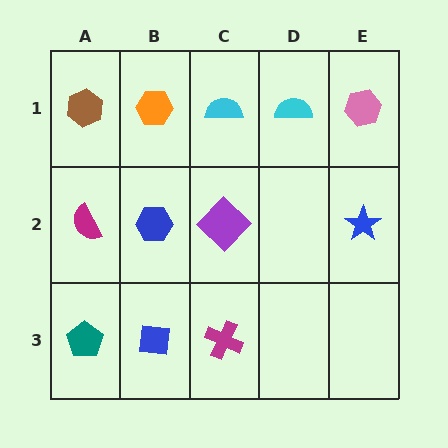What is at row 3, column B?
A blue square.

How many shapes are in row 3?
3 shapes.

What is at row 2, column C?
A purple diamond.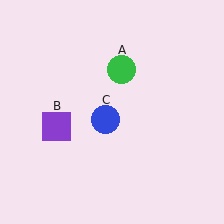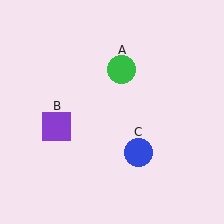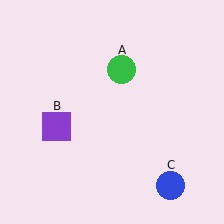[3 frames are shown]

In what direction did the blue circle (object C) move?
The blue circle (object C) moved down and to the right.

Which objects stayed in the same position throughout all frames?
Green circle (object A) and purple square (object B) remained stationary.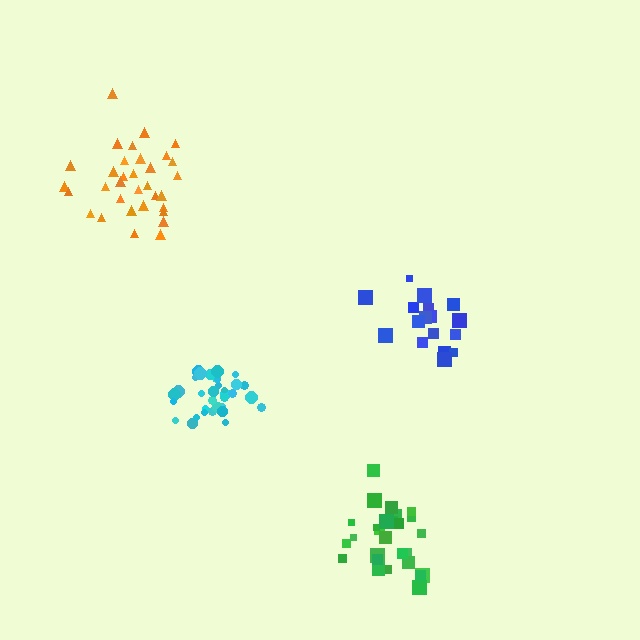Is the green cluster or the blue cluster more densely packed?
Green.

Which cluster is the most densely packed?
Cyan.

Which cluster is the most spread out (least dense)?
Blue.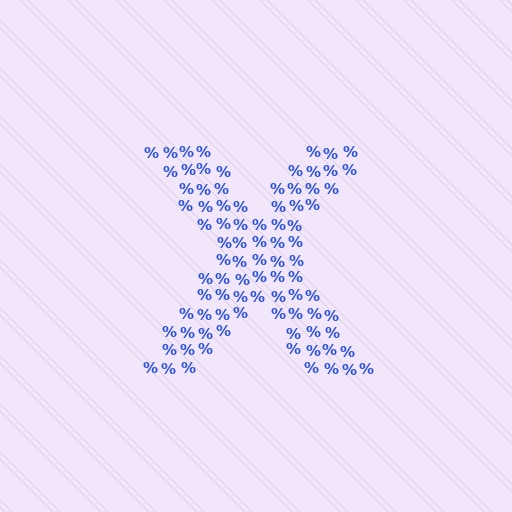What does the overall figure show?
The overall figure shows the letter X.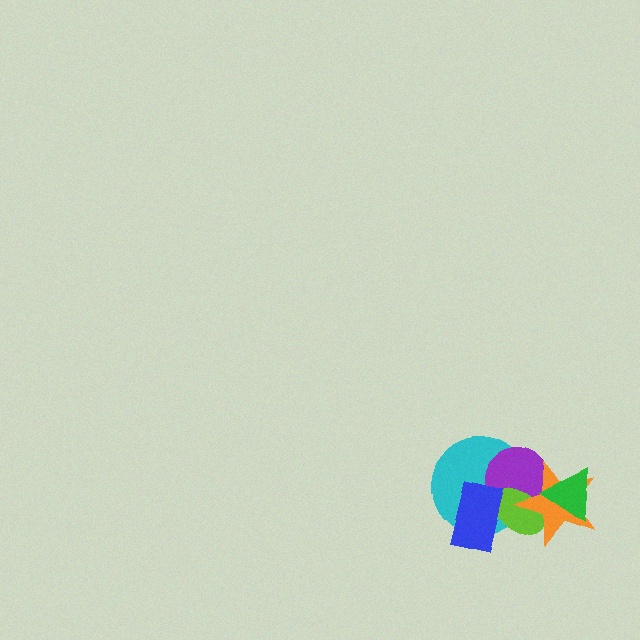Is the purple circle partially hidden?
Yes, it is partially covered by another shape.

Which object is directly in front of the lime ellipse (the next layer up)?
The orange star is directly in front of the lime ellipse.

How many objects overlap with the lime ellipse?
4 objects overlap with the lime ellipse.